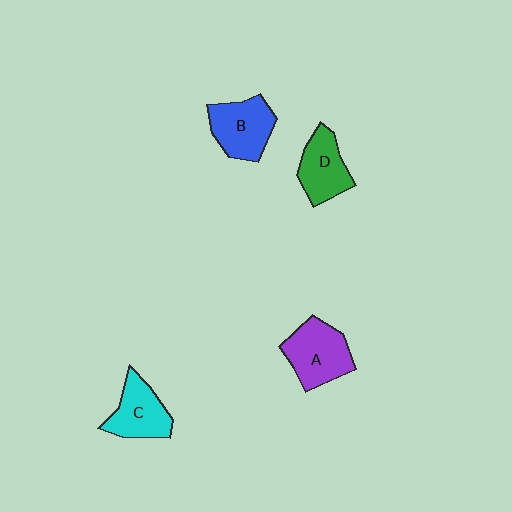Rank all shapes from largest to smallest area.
From largest to smallest: A (purple), B (blue), C (cyan), D (green).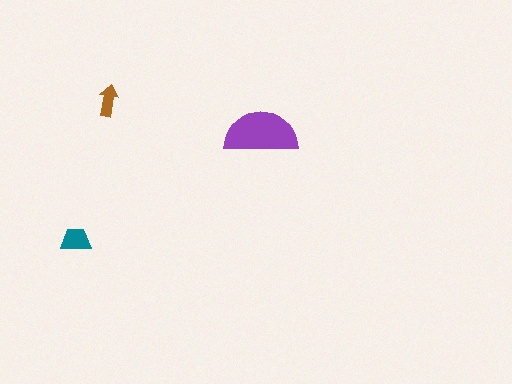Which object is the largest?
The purple semicircle.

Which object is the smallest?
The brown arrow.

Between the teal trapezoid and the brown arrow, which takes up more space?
The teal trapezoid.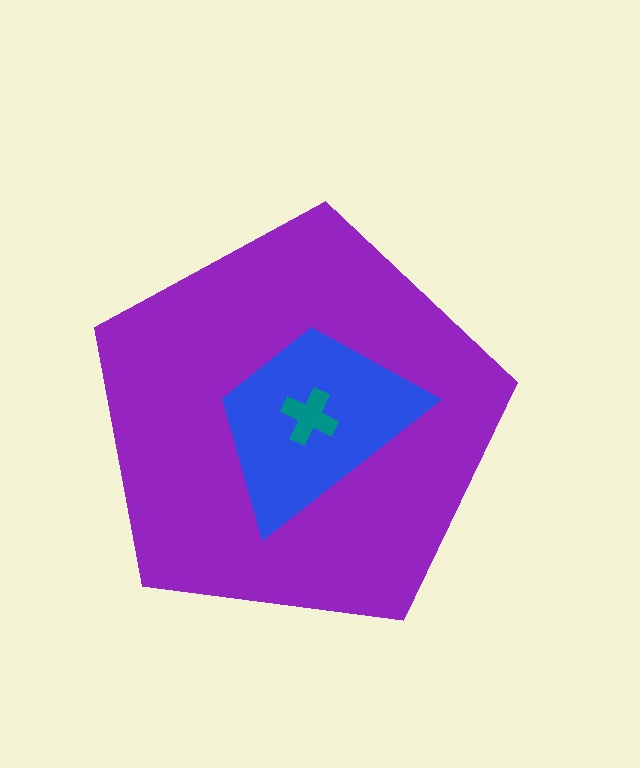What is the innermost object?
The teal cross.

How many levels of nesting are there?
3.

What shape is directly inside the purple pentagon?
The blue trapezoid.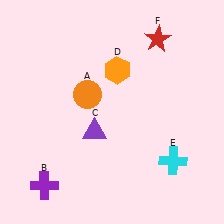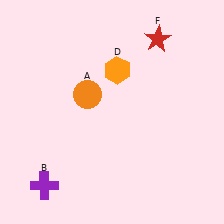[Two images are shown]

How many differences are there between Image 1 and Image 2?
There are 2 differences between the two images.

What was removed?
The purple triangle (C), the cyan cross (E) were removed in Image 2.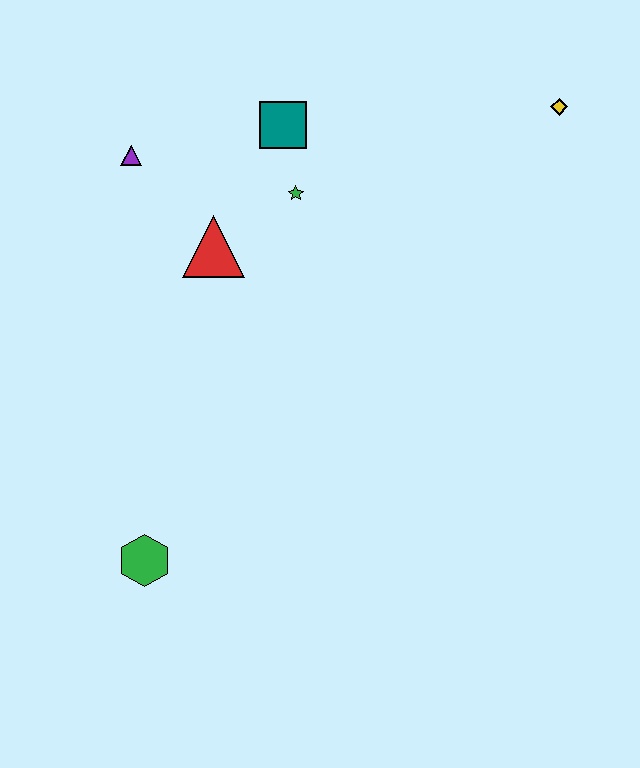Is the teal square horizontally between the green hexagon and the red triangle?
No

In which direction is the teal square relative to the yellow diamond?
The teal square is to the left of the yellow diamond.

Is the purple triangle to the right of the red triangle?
No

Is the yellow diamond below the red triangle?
No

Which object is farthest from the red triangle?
The yellow diamond is farthest from the red triangle.